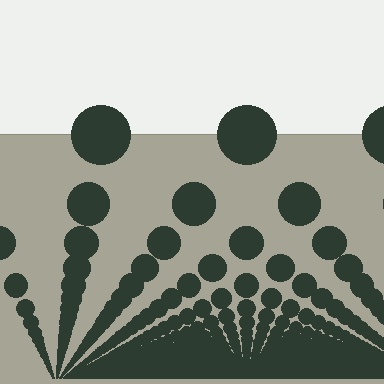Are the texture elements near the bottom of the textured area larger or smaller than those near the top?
Smaller. The gradient is inverted — elements near the bottom are smaller and denser.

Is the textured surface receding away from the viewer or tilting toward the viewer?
The surface appears to tilt toward the viewer. Texture elements get larger and sparser toward the top.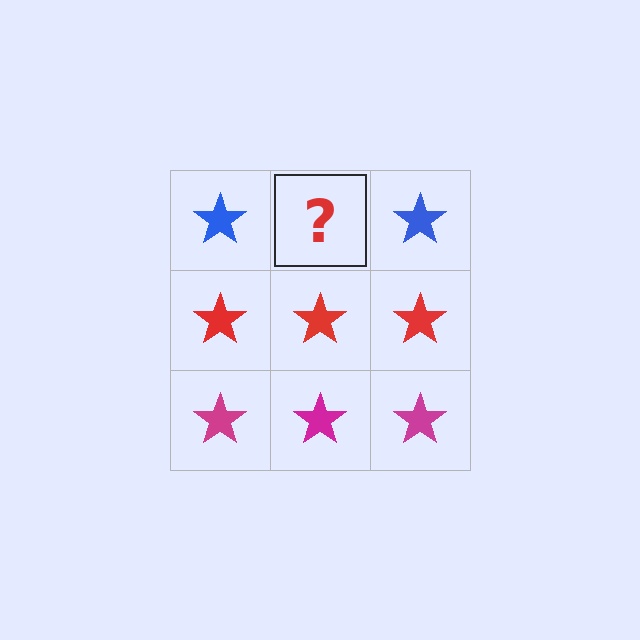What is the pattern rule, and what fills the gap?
The rule is that each row has a consistent color. The gap should be filled with a blue star.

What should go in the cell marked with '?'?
The missing cell should contain a blue star.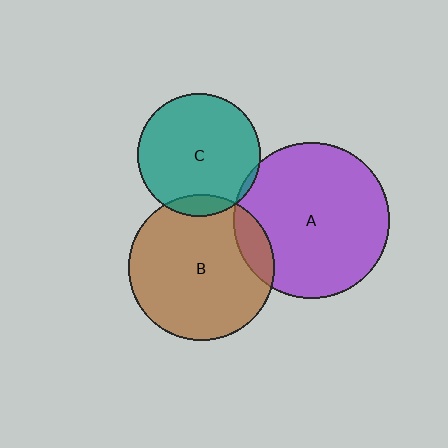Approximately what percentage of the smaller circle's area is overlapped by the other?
Approximately 5%.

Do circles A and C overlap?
Yes.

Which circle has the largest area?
Circle A (purple).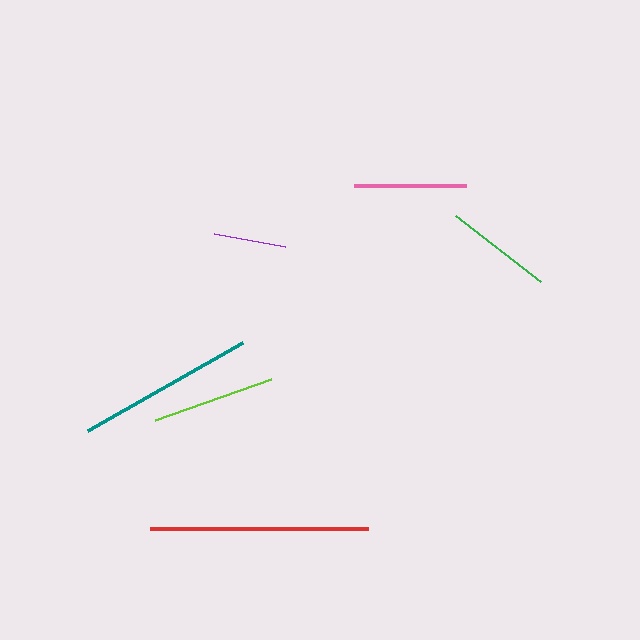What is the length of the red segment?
The red segment is approximately 219 pixels long.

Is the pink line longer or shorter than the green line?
The pink line is longer than the green line.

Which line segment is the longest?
The red line is the longest at approximately 219 pixels.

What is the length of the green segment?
The green segment is approximately 108 pixels long.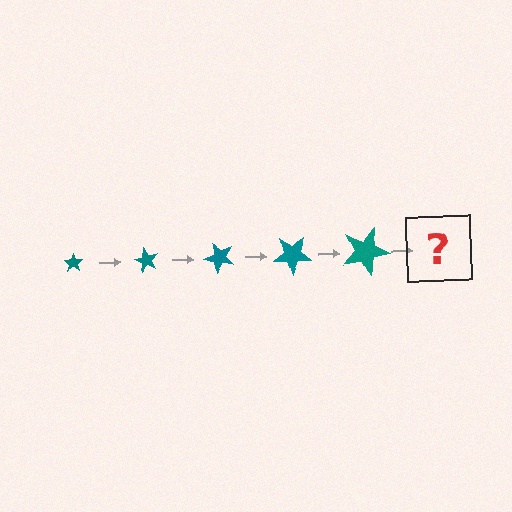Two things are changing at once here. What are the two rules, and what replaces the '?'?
The two rules are that the star grows larger each step and it rotates 60 degrees each step. The '?' should be a star, larger than the previous one and rotated 300 degrees from the start.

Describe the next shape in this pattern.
It should be a star, larger than the previous one and rotated 300 degrees from the start.